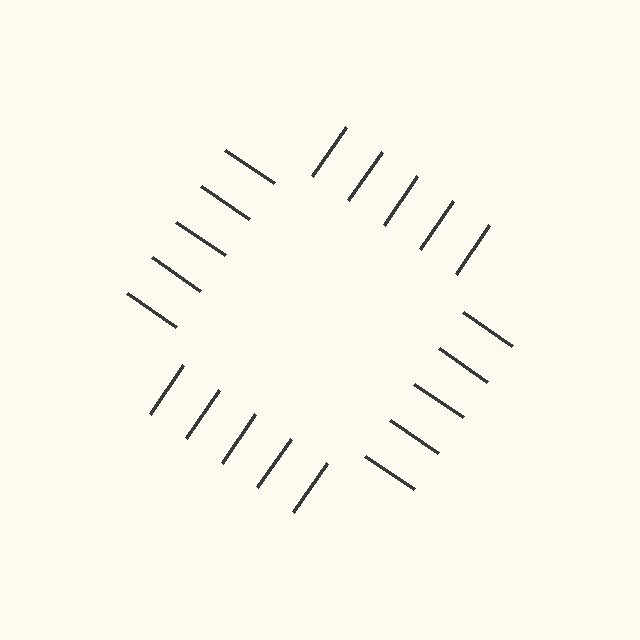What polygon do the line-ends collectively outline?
An illusory square — the line segments terminate on its edges but no continuous stroke is drawn.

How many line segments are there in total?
20 — 5 along each of the 4 edges.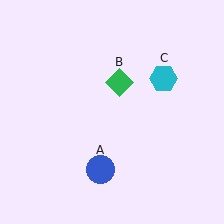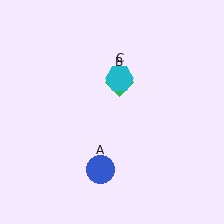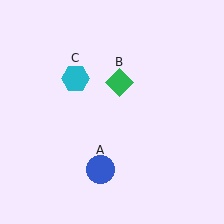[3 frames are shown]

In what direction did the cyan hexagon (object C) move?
The cyan hexagon (object C) moved left.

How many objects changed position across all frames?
1 object changed position: cyan hexagon (object C).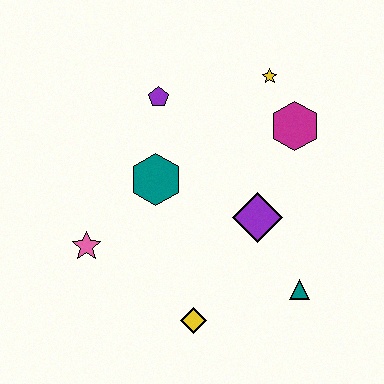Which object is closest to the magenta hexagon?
The yellow star is closest to the magenta hexagon.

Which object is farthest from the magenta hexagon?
The pink star is farthest from the magenta hexagon.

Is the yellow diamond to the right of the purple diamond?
No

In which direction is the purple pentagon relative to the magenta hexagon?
The purple pentagon is to the left of the magenta hexagon.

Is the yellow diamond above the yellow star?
No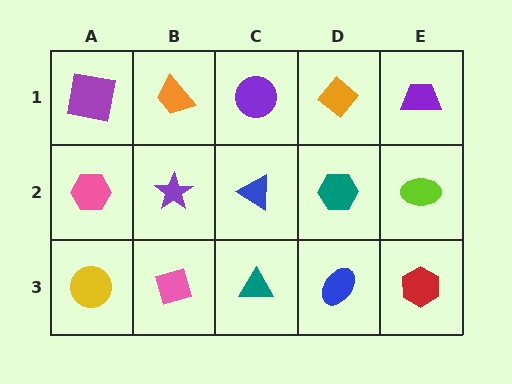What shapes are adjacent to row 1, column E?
A lime ellipse (row 2, column E), an orange diamond (row 1, column D).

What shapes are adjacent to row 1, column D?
A teal hexagon (row 2, column D), a purple circle (row 1, column C), a purple trapezoid (row 1, column E).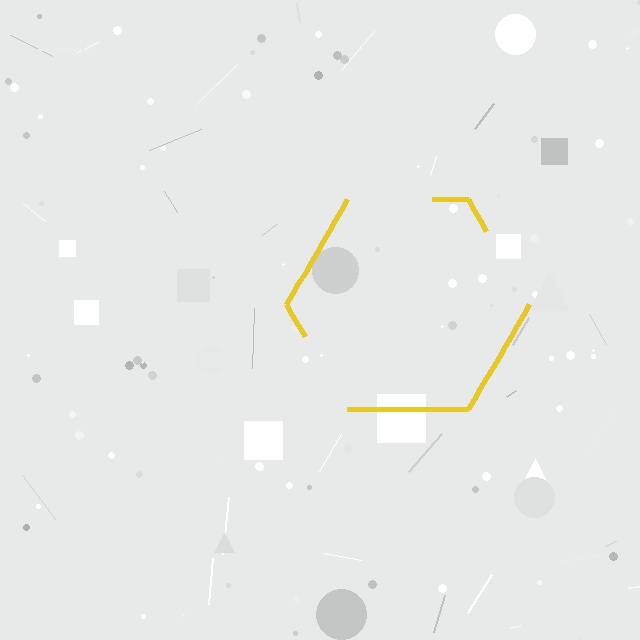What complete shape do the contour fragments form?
The contour fragments form a hexagon.